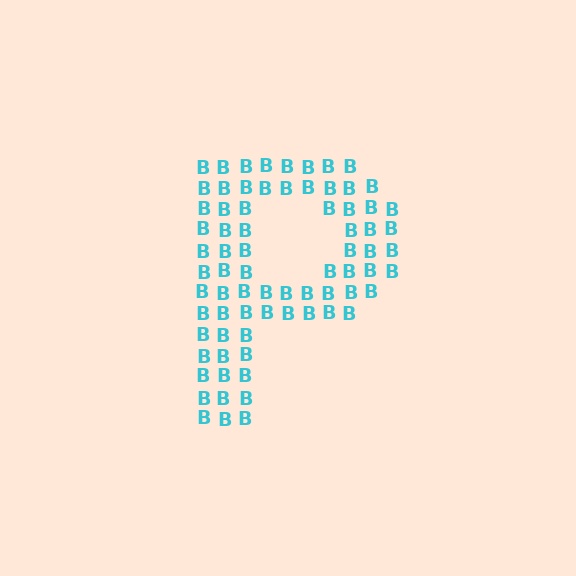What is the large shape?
The large shape is the letter P.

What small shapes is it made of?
It is made of small letter B's.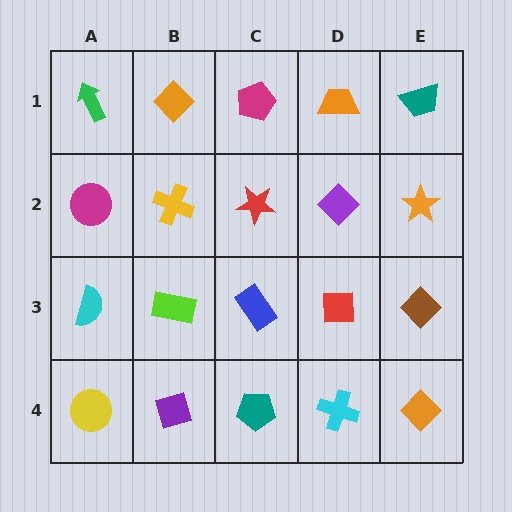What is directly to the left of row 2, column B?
A magenta circle.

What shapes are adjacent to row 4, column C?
A blue rectangle (row 3, column C), a purple square (row 4, column B), a cyan cross (row 4, column D).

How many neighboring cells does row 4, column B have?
3.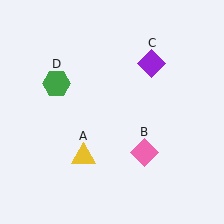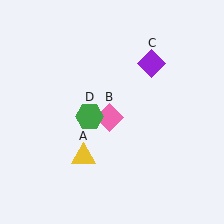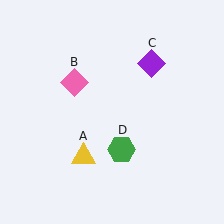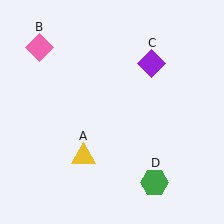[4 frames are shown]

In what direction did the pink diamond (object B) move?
The pink diamond (object B) moved up and to the left.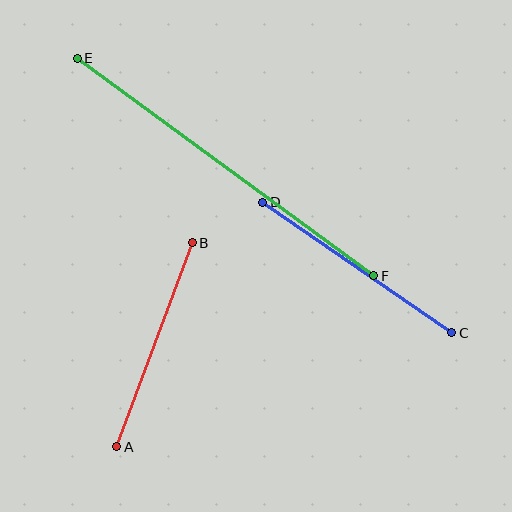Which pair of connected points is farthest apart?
Points E and F are farthest apart.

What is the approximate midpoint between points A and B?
The midpoint is at approximately (155, 345) pixels.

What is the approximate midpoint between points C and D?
The midpoint is at approximately (357, 267) pixels.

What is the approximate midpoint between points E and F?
The midpoint is at approximately (226, 167) pixels.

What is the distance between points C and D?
The distance is approximately 230 pixels.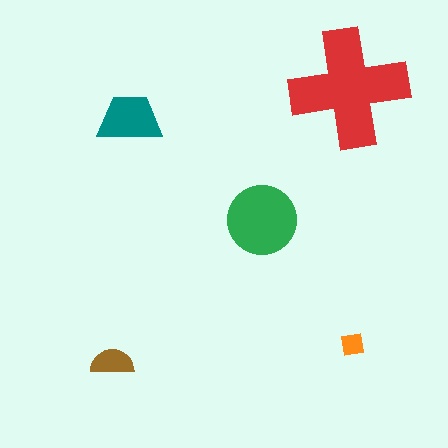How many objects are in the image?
There are 5 objects in the image.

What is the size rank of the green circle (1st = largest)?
2nd.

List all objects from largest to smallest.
The red cross, the green circle, the teal trapezoid, the brown semicircle, the orange square.